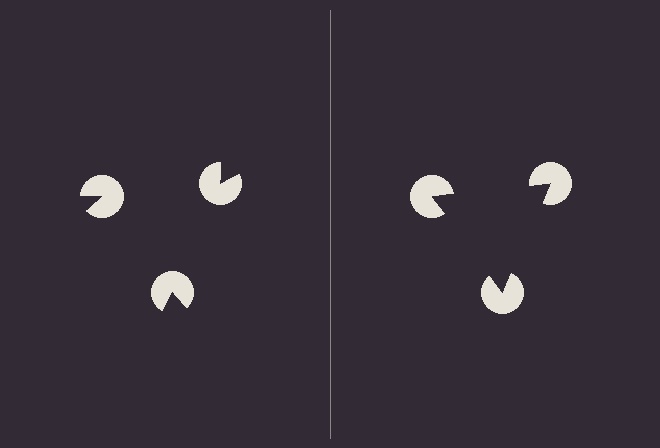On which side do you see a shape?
An illusory triangle appears on the right side. On the left side the wedge cuts are rotated, so no coherent shape forms.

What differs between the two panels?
The pac-man discs are positioned identically on both sides; only the wedge orientations differ. On the right they align to a triangle; on the left they are misaligned.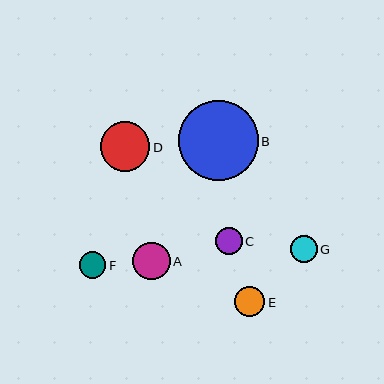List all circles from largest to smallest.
From largest to smallest: B, D, A, E, G, C, F.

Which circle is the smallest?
Circle F is the smallest with a size of approximately 27 pixels.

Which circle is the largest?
Circle B is the largest with a size of approximately 80 pixels.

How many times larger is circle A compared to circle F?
Circle A is approximately 1.4 times the size of circle F.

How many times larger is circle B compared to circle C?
Circle B is approximately 3.0 times the size of circle C.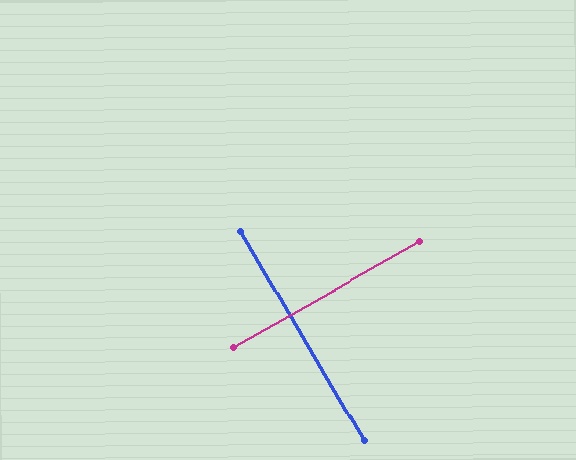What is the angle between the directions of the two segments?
Approximately 89 degrees.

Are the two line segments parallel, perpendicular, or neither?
Perpendicular — they meet at approximately 89°.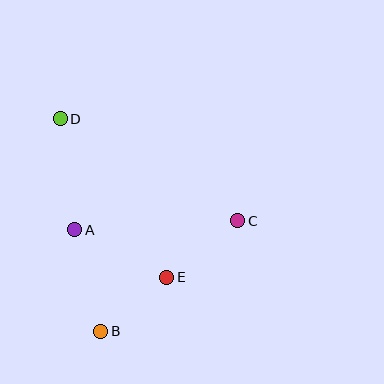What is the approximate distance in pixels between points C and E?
The distance between C and E is approximately 90 pixels.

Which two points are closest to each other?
Points B and E are closest to each other.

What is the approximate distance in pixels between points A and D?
The distance between A and D is approximately 112 pixels.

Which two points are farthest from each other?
Points B and D are farthest from each other.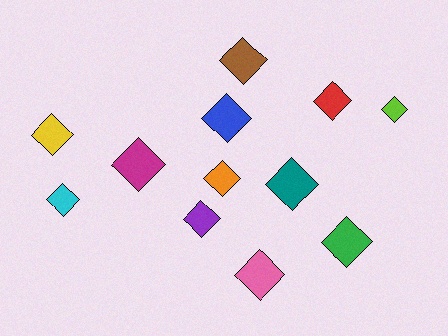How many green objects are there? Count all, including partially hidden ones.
There is 1 green object.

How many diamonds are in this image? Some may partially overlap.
There are 12 diamonds.